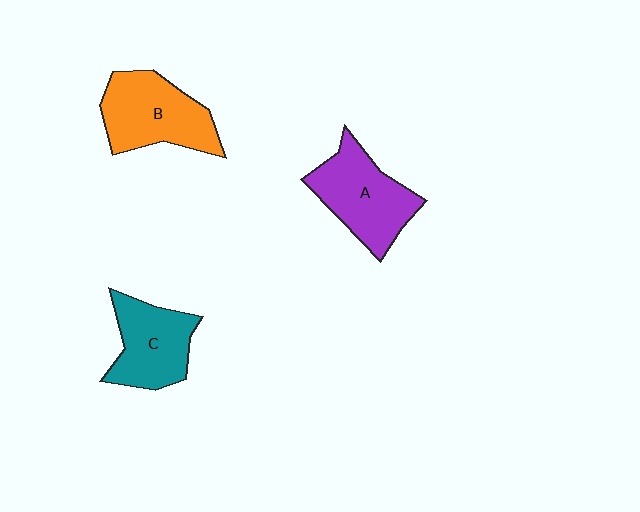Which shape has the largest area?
Shape B (orange).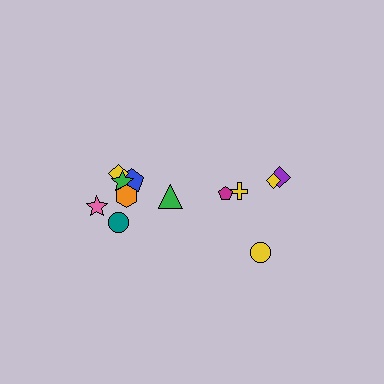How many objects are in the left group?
There are 7 objects.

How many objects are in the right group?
There are 5 objects.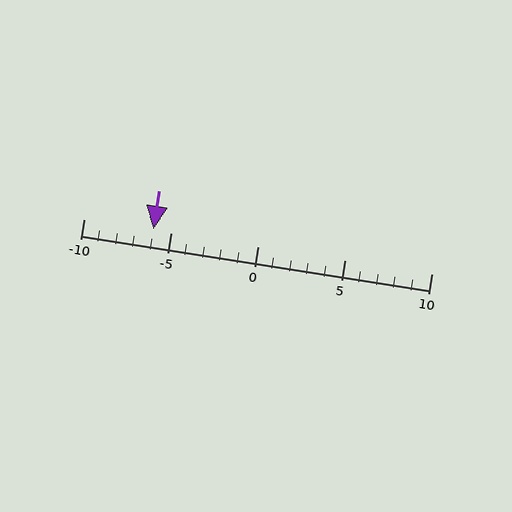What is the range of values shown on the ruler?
The ruler shows values from -10 to 10.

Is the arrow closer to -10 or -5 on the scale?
The arrow is closer to -5.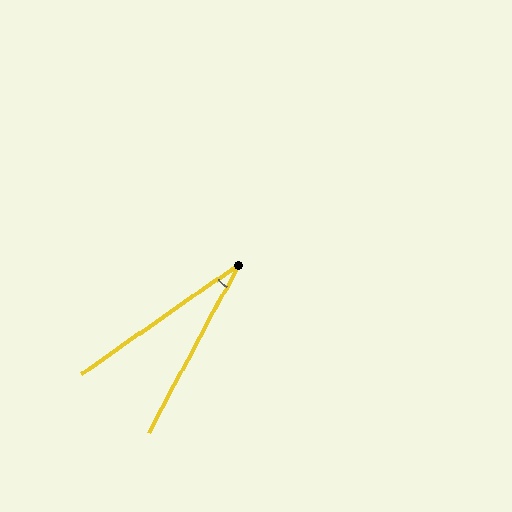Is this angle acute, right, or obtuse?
It is acute.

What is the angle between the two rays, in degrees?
Approximately 27 degrees.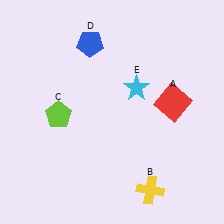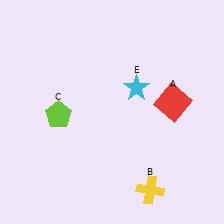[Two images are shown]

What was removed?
The blue pentagon (D) was removed in Image 2.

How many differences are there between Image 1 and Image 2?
There is 1 difference between the two images.